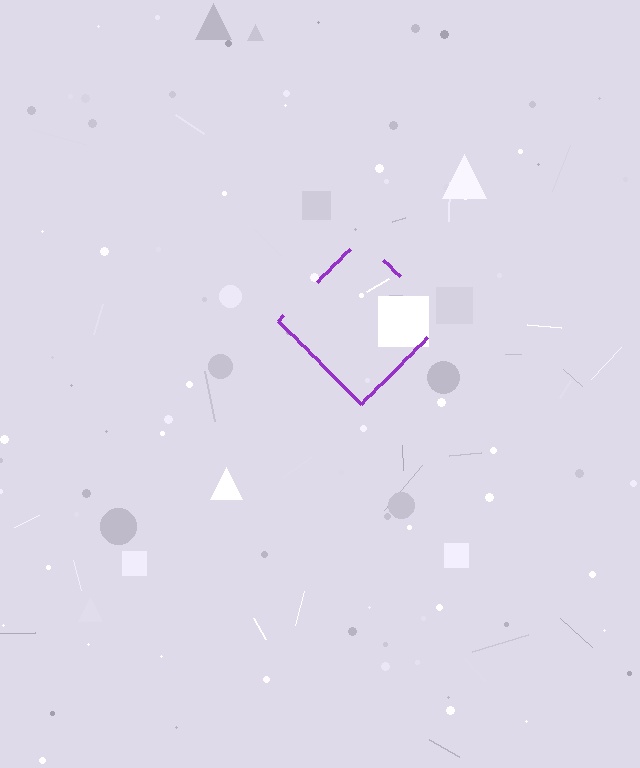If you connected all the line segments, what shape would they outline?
They would outline a diamond.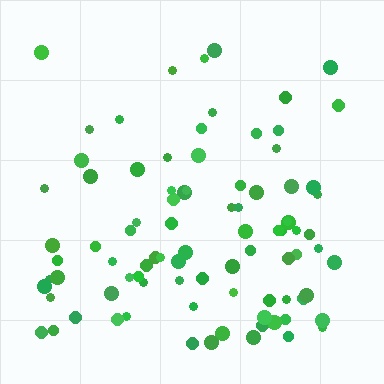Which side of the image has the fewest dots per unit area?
The top.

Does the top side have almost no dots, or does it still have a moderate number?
Still a moderate number, just noticeably fewer than the bottom.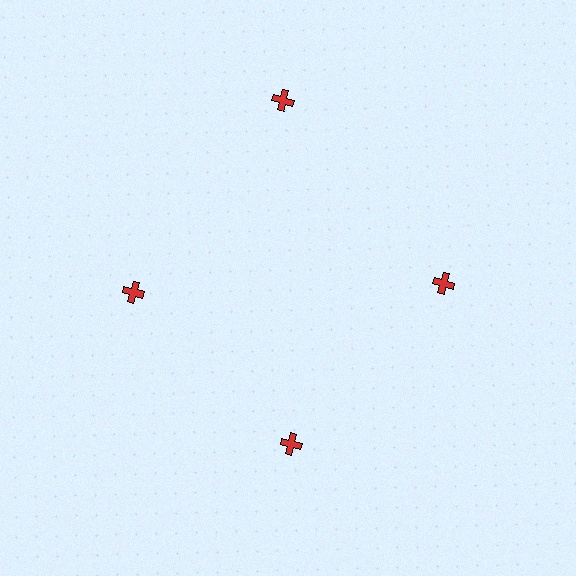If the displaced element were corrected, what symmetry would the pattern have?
It would have 4-fold rotational symmetry — the pattern would map onto itself every 90 degrees.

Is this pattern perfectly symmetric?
No. The 4 red crosses are arranged in a ring, but one element near the 12 o'clock position is pushed outward from the center, breaking the 4-fold rotational symmetry.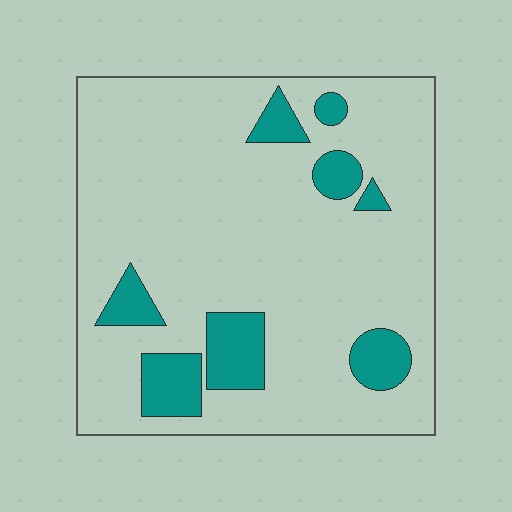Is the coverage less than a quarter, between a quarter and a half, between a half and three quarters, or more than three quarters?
Less than a quarter.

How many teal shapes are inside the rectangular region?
8.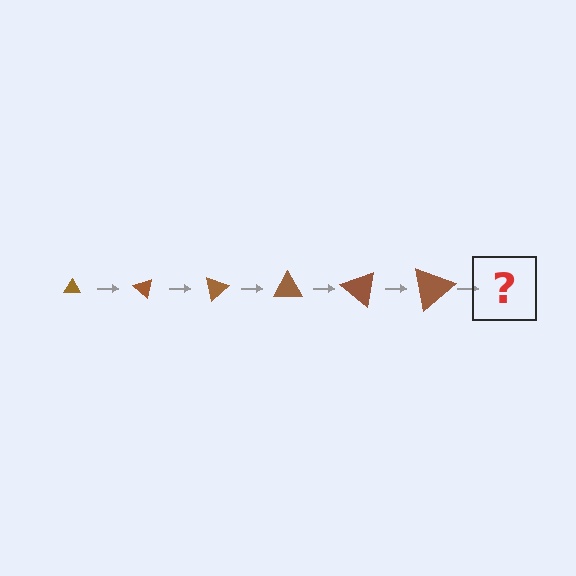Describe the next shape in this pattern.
It should be a triangle, larger than the previous one and rotated 240 degrees from the start.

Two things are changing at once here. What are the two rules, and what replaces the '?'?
The two rules are that the triangle grows larger each step and it rotates 40 degrees each step. The '?' should be a triangle, larger than the previous one and rotated 240 degrees from the start.